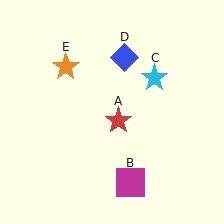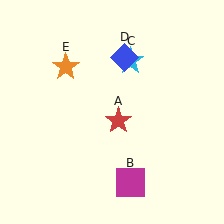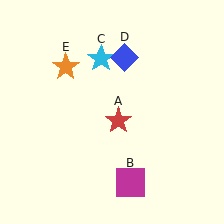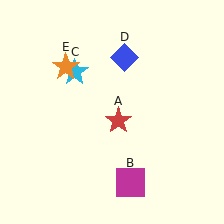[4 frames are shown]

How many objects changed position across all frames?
1 object changed position: cyan star (object C).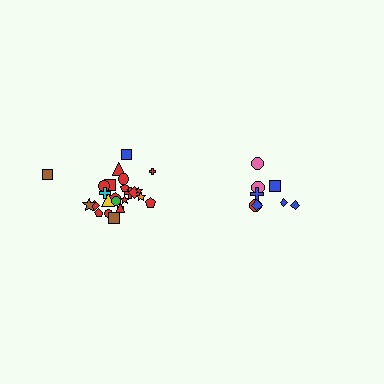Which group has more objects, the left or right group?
The left group.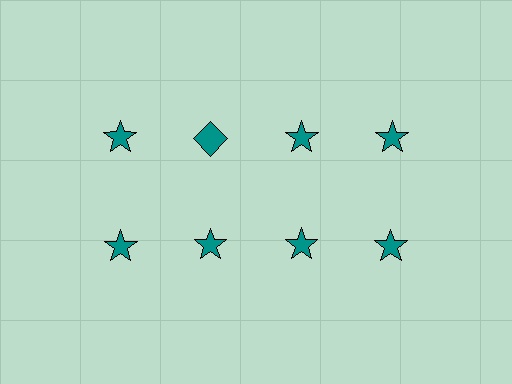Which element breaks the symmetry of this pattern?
The teal diamond in the top row, second from left column breaks the symmetry. All other shapes are teal stars.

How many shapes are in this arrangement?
There are 8 shapes arranged in a grid pattern.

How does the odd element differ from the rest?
It has a different shape: diamond instead of star.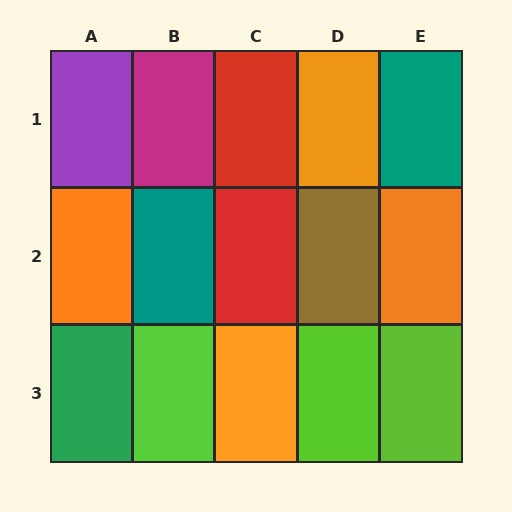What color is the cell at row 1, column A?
Purple.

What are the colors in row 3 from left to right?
Green, lime, orange, lime, lime.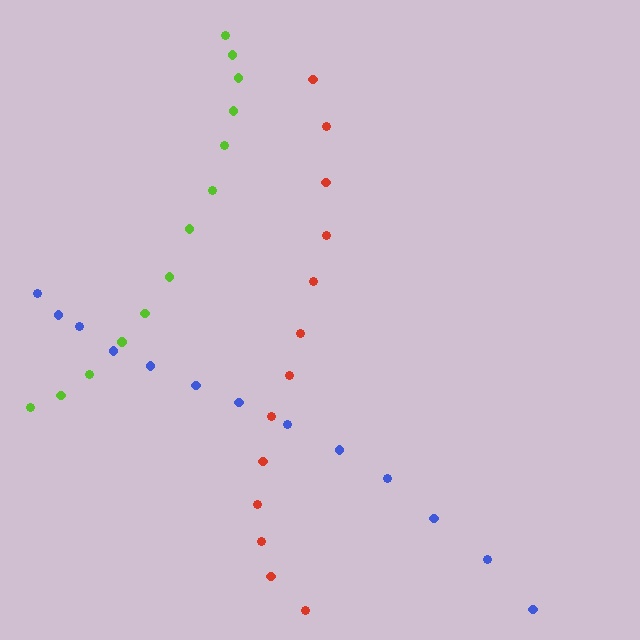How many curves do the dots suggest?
There are 3 distinct paths.